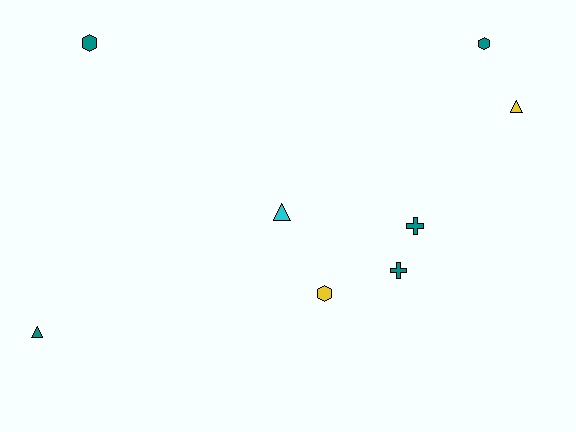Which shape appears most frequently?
Triangle, with 3 objects.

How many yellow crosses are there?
There are no yellow crosses.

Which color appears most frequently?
Teal, with 5 objects.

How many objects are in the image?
There are 8 objects.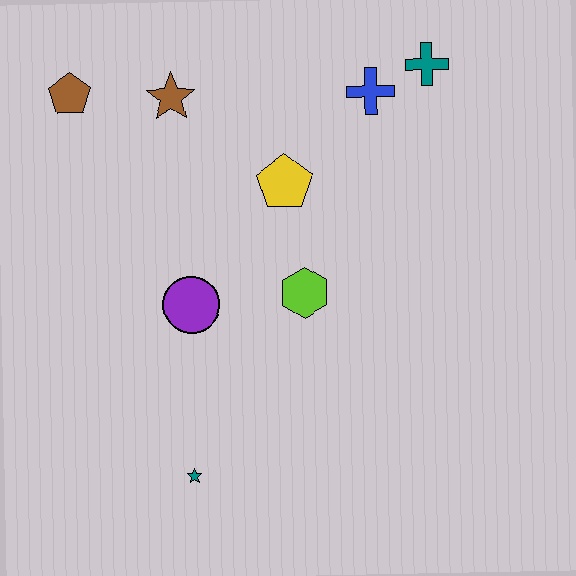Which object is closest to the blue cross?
The teal cross is closest to the blue cross.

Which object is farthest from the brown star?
The teal star is farthest from the brown star.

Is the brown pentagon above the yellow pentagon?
Yes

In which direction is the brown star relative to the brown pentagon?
The brown star is to the right of the brown pentagon.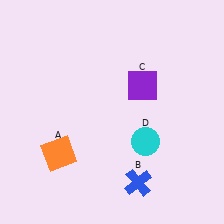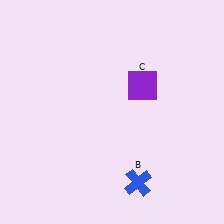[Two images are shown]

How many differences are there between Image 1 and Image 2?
There are 2 differences between the two images.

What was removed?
The cyan circle (D), the orange square (A) were removed in Image 2.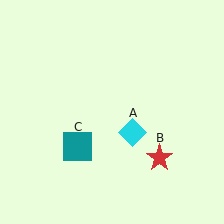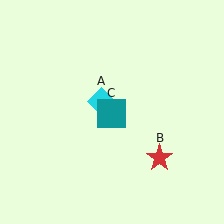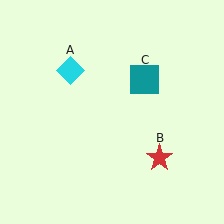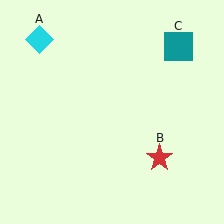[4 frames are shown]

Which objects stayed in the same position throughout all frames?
Red star (object B) remained stationary.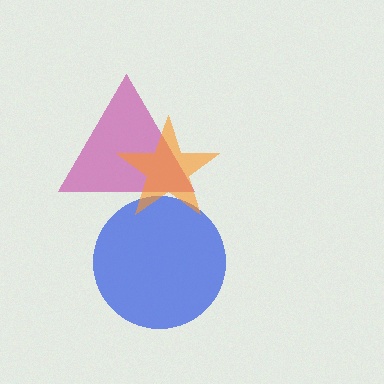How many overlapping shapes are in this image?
There are 3 overlapping shapes in the image.